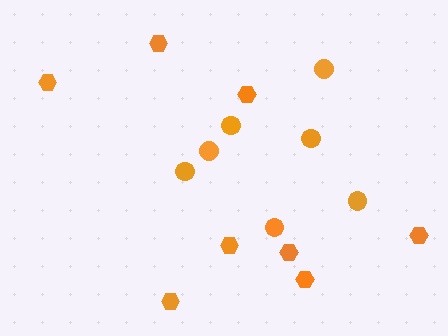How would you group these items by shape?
There are 2 groups: one group of circles (7) and one group of hexagons (8).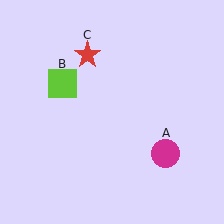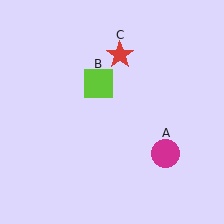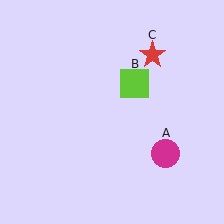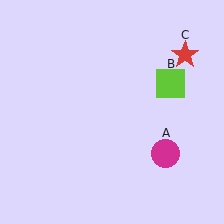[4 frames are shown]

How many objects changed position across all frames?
2 objects changed position: lime square (object B), red star (object C).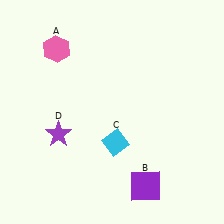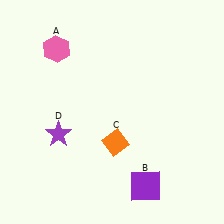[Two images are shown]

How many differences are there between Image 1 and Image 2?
There is 1 difference between the two images.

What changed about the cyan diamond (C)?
In Image 1, C is cyan. In Image 2, it changed to orange.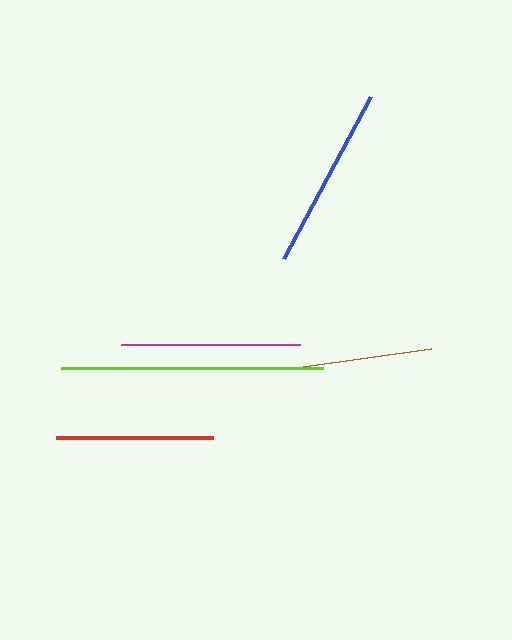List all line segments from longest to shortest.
From longest to shortest: lime, blue, magenta, red, brown.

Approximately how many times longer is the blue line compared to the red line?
The blue line is approximately 1.2 times the length of the red line.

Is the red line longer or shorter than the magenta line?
The magenta line is longer than the red line.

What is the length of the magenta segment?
The magenta segment is approximately 180 pixels long.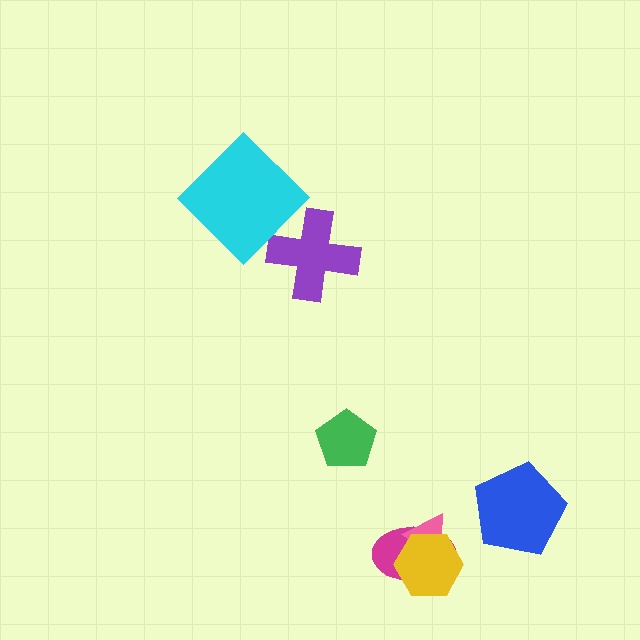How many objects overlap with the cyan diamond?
0 objects overlap with the cyan diamond.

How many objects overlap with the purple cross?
0 objects overlap with the purple cross.